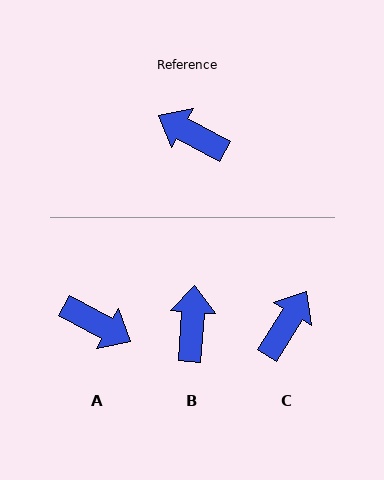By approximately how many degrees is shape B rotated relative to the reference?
Approximately 65 degrees clockwise.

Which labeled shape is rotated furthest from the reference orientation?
A, about 179 degrees away.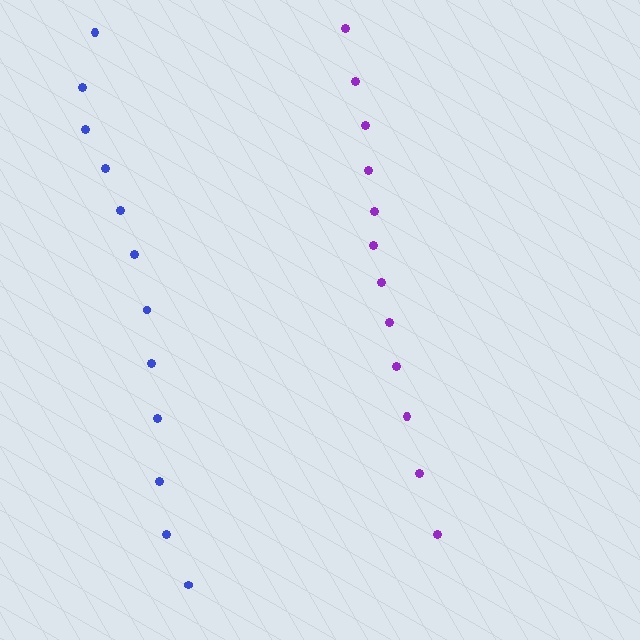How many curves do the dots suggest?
There are 2 distinct paths.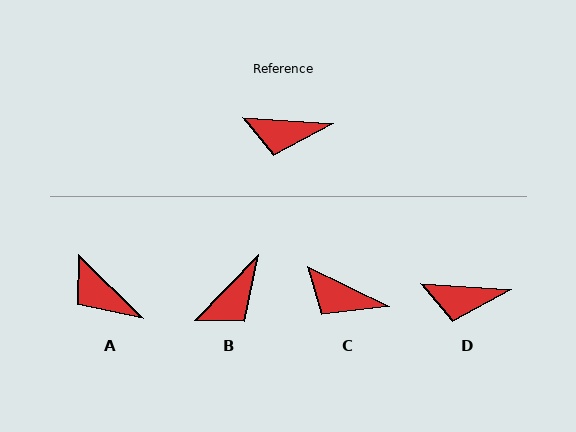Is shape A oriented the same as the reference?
No, it is off by about 41 degrees.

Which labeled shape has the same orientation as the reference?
D.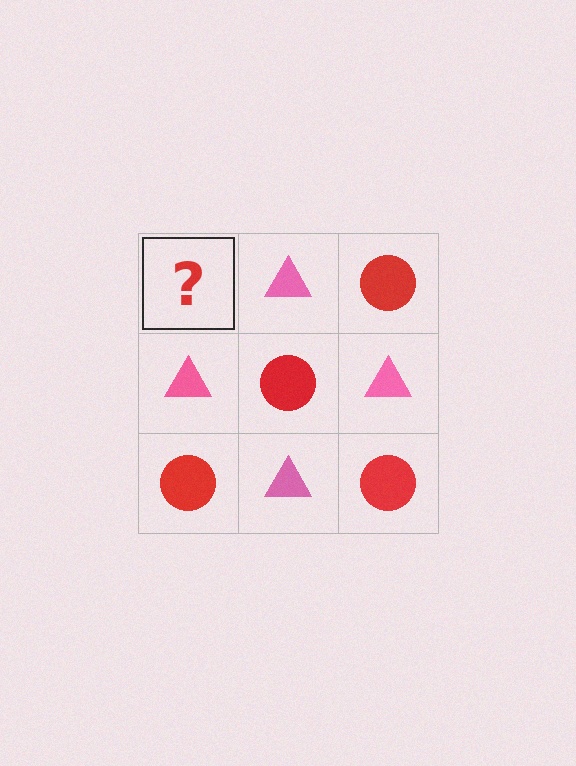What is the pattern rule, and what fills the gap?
The rule is that it alternates red circle and pink triangle in a checkerboard pattern. The gap should be filled with a red circle.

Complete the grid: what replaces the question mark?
The question mark should be replaced with a red circle.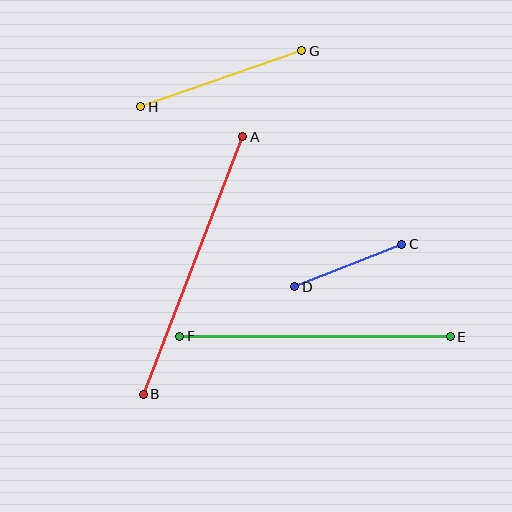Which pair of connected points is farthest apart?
Points A and B are farthest apart.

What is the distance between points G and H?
The distance is approximately 171 pixels.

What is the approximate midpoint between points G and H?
The midpoint is at approximately (221, 79) pixels.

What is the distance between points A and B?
The distance is approximately 276 pixels.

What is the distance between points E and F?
The distance is approximately 270 pixels.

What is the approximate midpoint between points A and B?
The midpoint is at approximately (193, 266) pixels.